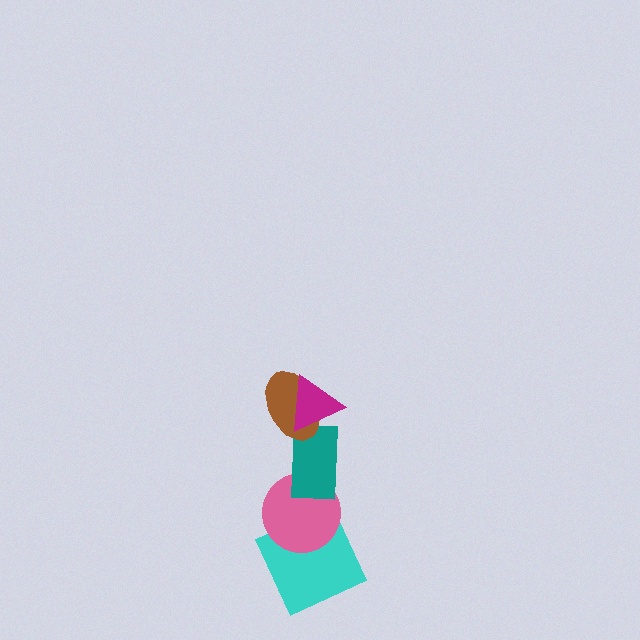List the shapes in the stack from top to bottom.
From top to bottom: the magenta triangle, the brown ellipse, the teal rectangle, the pink circle, the cyan square.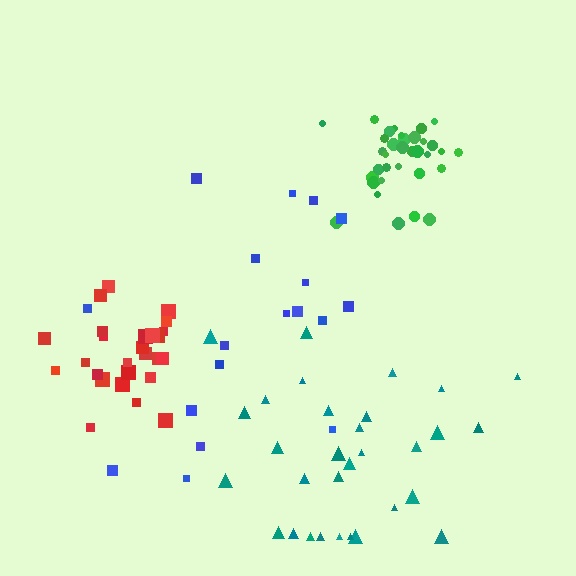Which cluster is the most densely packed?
Green.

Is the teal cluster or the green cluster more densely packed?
Green.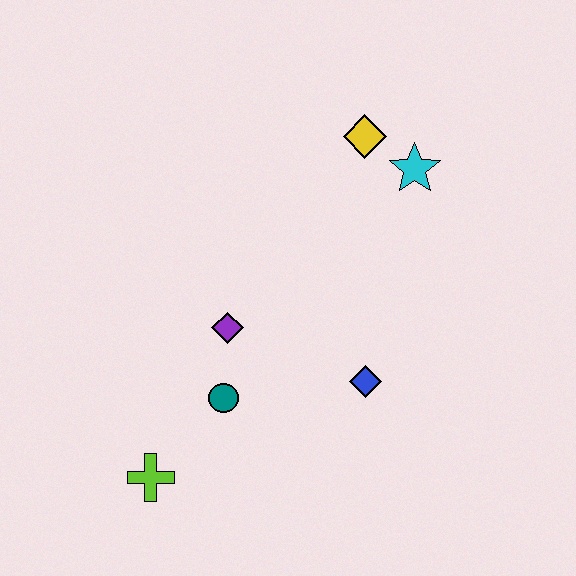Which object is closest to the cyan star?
The yellow diamond is closest to the cyan star.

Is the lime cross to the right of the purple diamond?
No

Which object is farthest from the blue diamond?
The yellow diamond is farthest from the blue diamond.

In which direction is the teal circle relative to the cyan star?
The teal circle is below the cyan star.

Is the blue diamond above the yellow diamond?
No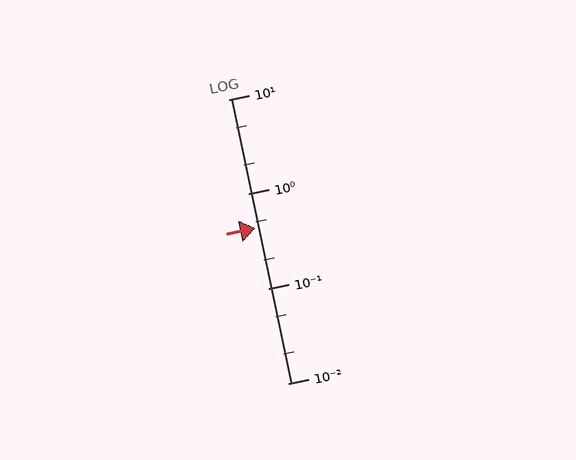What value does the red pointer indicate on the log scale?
The pointer indicates approximately 0.44.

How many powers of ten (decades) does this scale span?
The scale spans 3 decades, from 0.01 to 10.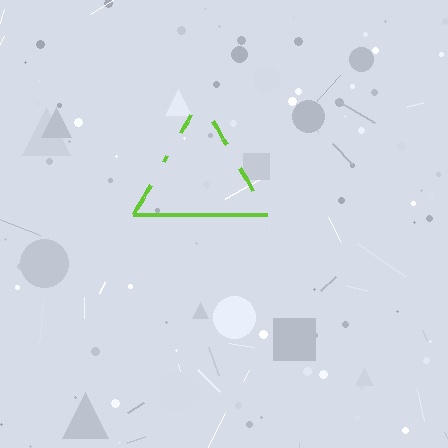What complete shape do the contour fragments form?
The contour fragments form a triangle.